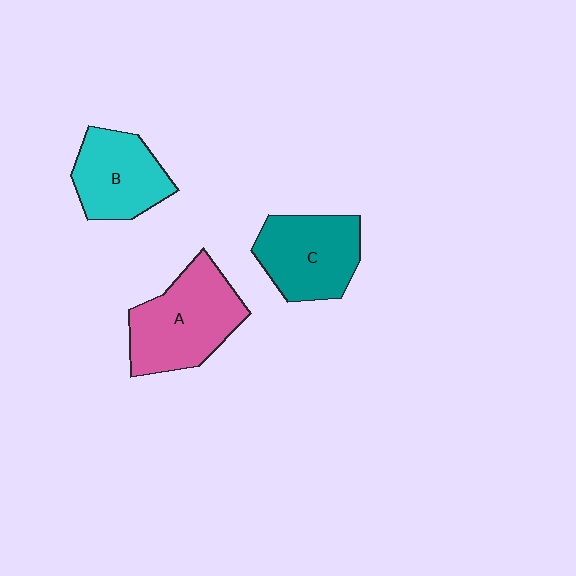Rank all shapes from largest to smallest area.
From largest to smallest: A (pink), C (teal), B (cyan).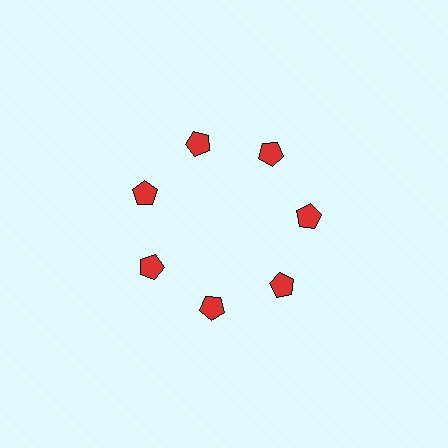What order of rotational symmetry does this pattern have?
This pattern has 7-fold rotational symmetry.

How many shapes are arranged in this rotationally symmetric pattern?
There are 7 shapes, arranged in 7 groups of 1.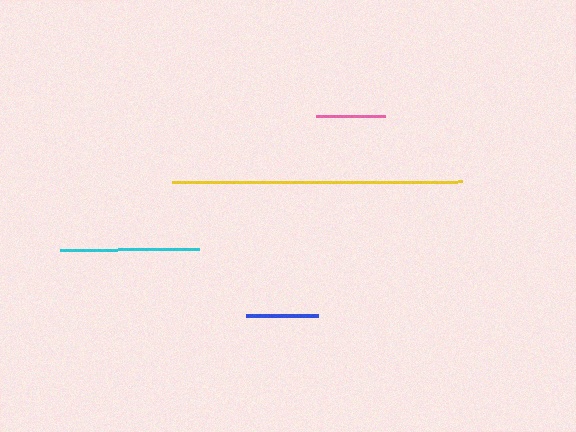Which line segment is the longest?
The yellow line is the longest at approximately 290 pixels.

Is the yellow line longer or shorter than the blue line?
The yellow line is longer than the blue line.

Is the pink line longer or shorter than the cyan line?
The cyan line is longer than the pink line.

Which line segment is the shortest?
The pink line is the shortest at approximately 69 pixels.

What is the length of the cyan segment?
The cyan segment is approximately 140 pixels long.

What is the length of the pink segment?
The pink segment is approximately 69 pixels long.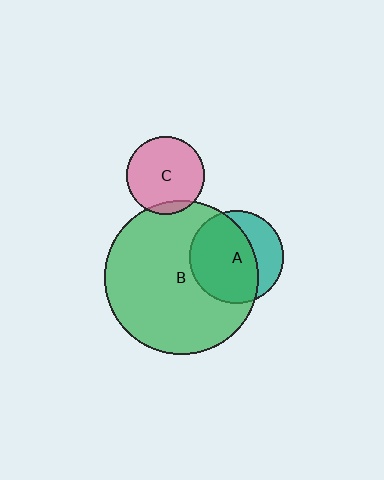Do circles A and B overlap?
Yes.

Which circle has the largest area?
Circle B (green).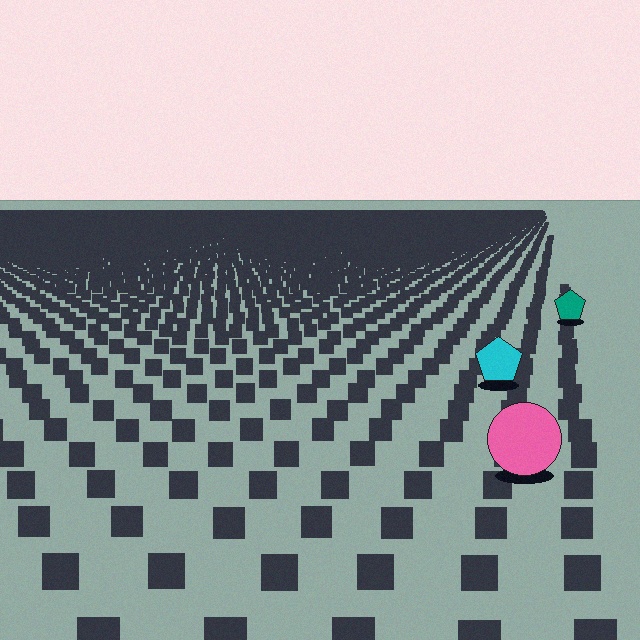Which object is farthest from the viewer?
The teal pentagon is farthest from the viewer. It appears smaller and the ground texture around it is denser.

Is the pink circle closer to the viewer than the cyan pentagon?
Yes. The pink circle is closer — you can tell from the texture gradient: the ground texture is coarser near it.